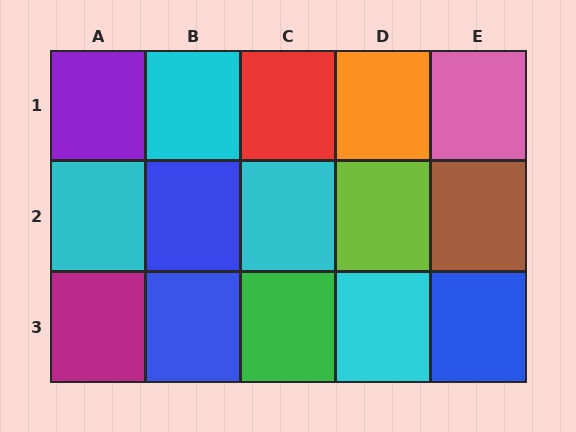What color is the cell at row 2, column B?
Blue.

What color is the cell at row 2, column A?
Cyan.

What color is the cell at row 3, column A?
Magenta.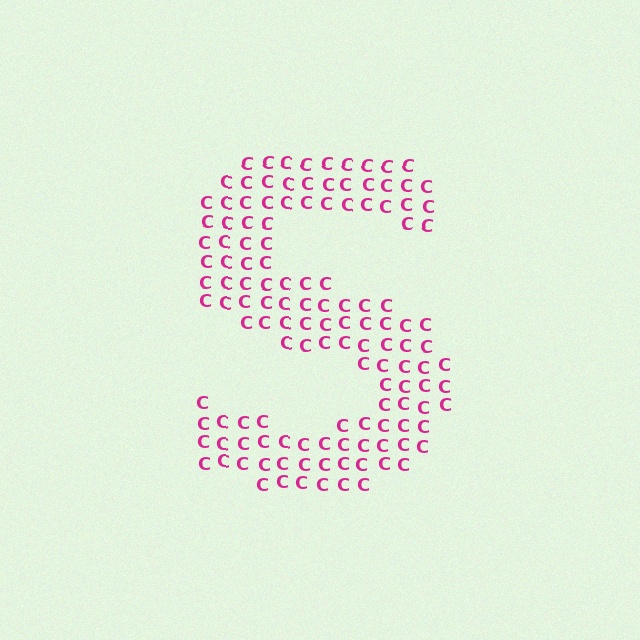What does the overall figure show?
The overall figure shows the letter S.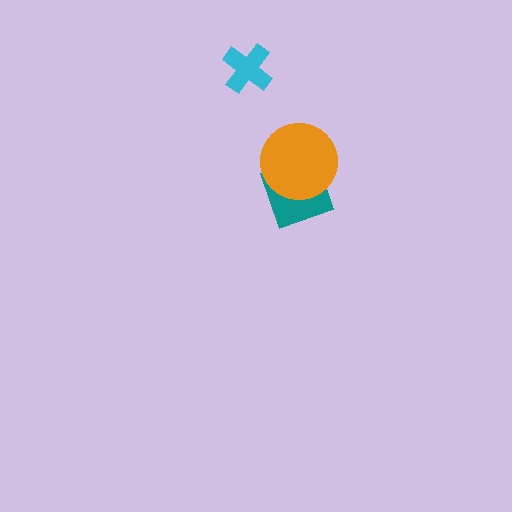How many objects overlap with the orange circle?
1 object overlaps with the orange circle.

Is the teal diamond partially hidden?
Yes, it is partially covered by another shape.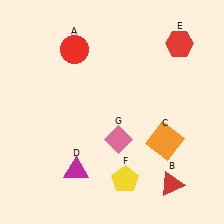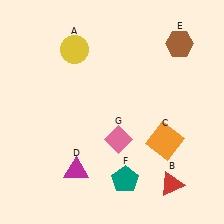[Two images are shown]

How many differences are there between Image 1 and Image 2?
There are 3 differences between the two images.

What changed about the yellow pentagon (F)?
In Image 1, F is yellow. In Image 2, it changed to teal.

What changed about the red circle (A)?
In Image 1, A is red. In Image 2, it changed to yellow.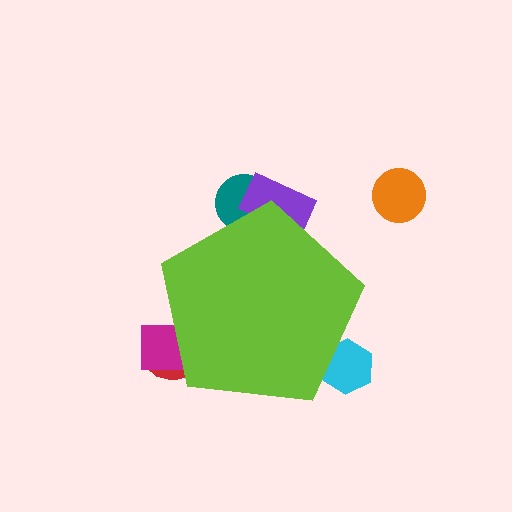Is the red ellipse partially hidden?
Yes, the red ellipse is partially hidden behind the lime pentagon.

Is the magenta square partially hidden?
Yes, the magenta square is partially hidden behind the lime pentagon.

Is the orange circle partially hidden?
No, the orange circle is fully visible.